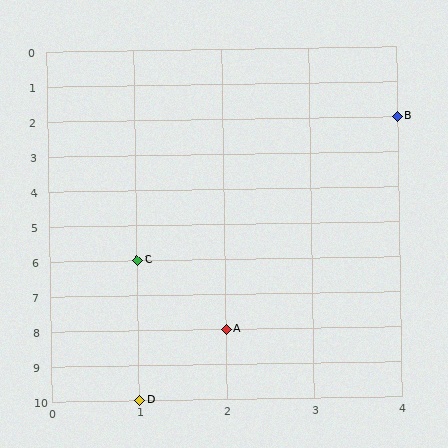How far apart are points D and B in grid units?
Points D and B are 3 columns and 8 rows apart (about 8.5 grid units diagonally).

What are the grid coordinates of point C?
Point C is at grid coordinates (1, 6).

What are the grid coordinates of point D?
Point D is at grid coordinates (1, 10).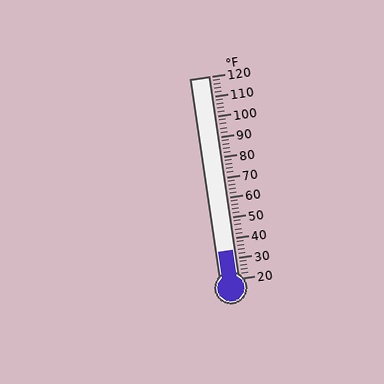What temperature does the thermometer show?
The thermometer shows approximately 34°F.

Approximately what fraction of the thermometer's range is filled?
The thermometer is filled to approximately 15% of its range.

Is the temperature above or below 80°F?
The temperature is below 80°F.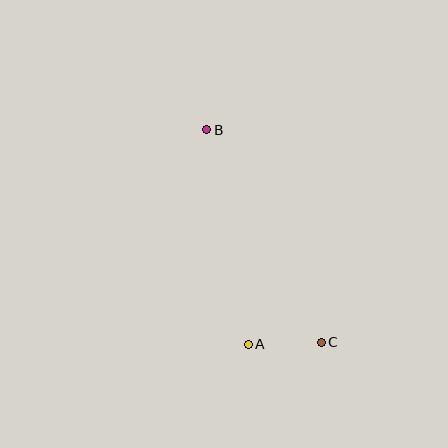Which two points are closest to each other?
Points A and C are closest to each other.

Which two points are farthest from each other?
Points B and C are farthest from each other.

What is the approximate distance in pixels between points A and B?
The distance between A and B is approximately 218 pixels.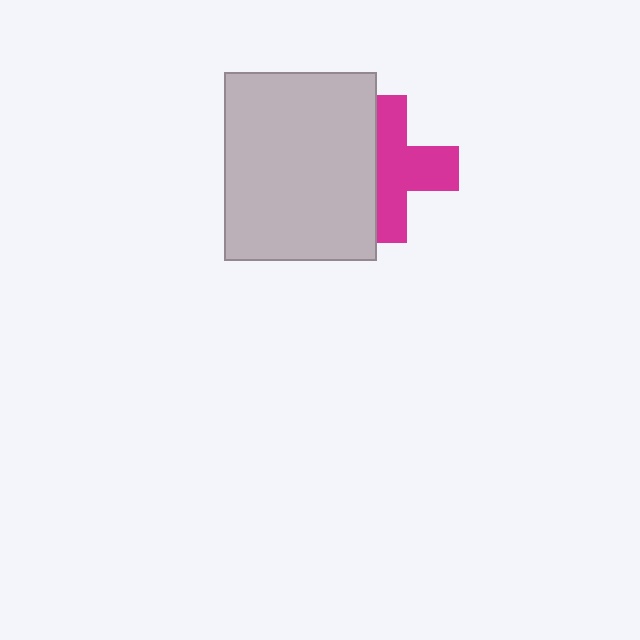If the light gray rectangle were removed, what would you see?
You would see the complete magenta cross.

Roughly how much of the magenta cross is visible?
About half of it is visible (roughly 59%).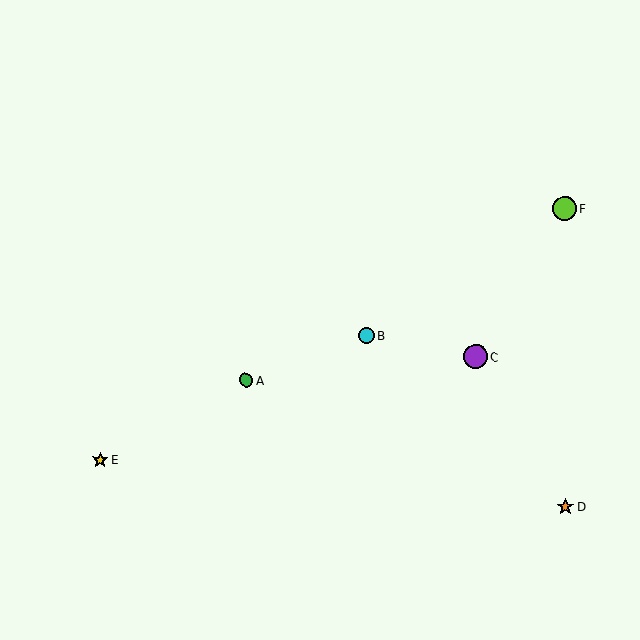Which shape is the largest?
The lime circle (labeled F) is the largest.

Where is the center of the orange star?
The center of the orange star is at (566, 507).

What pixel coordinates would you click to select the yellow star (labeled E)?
Click at (100, 460) to select the yellow star E.